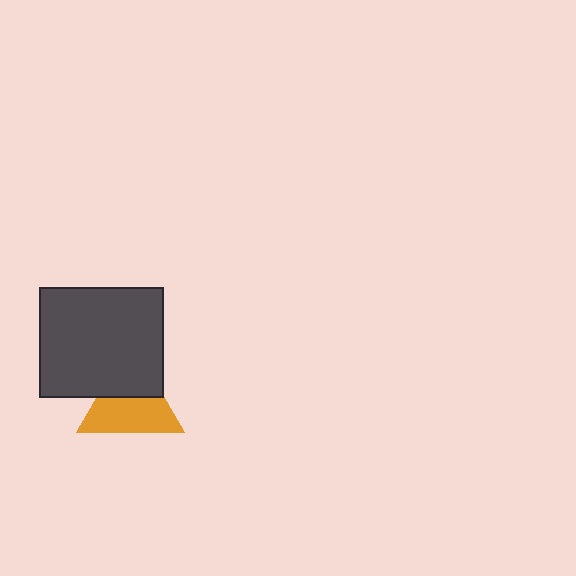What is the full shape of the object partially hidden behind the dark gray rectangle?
The partially hidden object is an orange triangle.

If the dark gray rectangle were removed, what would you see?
You would see the complete orange triangle.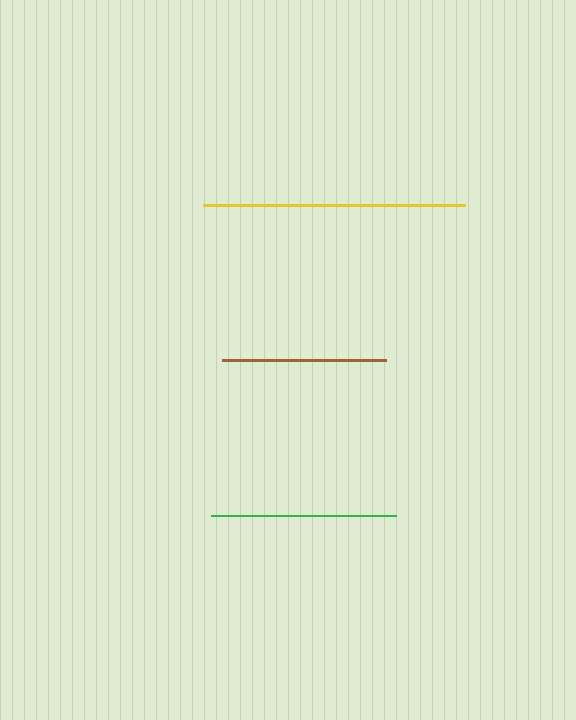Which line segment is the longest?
The yellow line is the longest at approximately 263 pixels.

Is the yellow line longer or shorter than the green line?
The yellow line is longer than the green line.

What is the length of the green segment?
The green segment is approximately 185 pixels long.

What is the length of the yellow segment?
The yellow segment is approximately 263 pixels long.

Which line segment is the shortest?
The brown line is the shortest at approximately 164 pixels.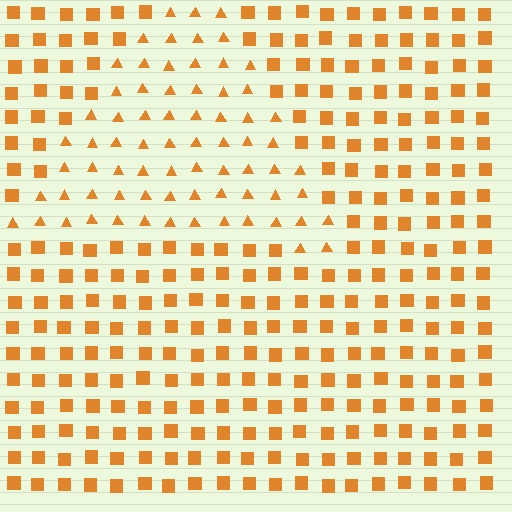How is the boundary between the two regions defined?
The boundary is defined by a change in element shape: triangles inside vs. squares outside. All elements share the same color and spacing.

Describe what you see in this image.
The image is filled with small orange elements arranged in a uniform grid. A triangle-shaped region contains triangles, while the surrounding area contains squares. The boundary is defined purely by the change in element shape.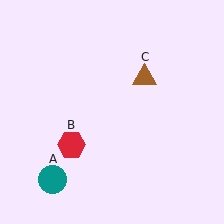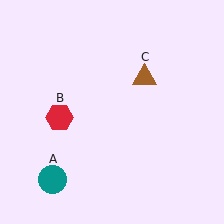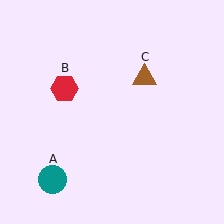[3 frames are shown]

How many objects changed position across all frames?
1 object changed position: red hexagon (object B).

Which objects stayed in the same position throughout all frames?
Teal circle (object A) and brown triangle (object C) remained stationary.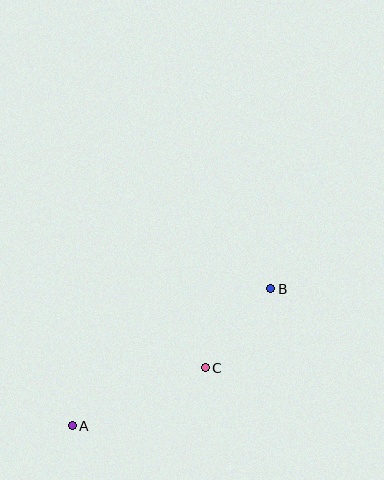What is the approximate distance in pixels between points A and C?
The distance between A and C is approximately 144 pixels.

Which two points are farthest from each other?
Points A and B are farthest from each other.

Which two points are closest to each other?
Points B and C are closest to each other.